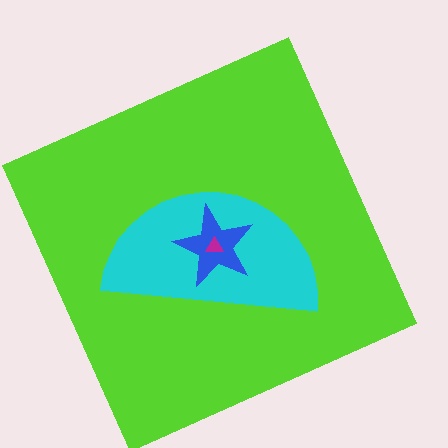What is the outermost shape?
The lime square.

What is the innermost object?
The magenta triangle.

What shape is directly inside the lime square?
The cyan semicircle.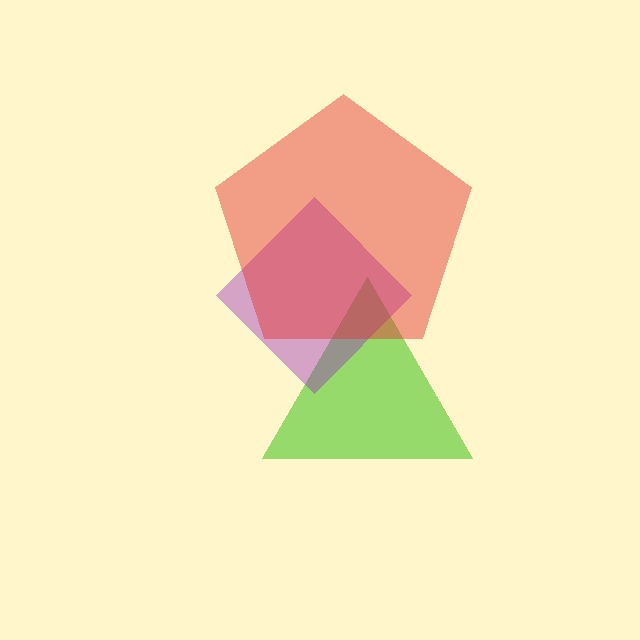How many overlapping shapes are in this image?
There are 3 overlapping shapes in the image.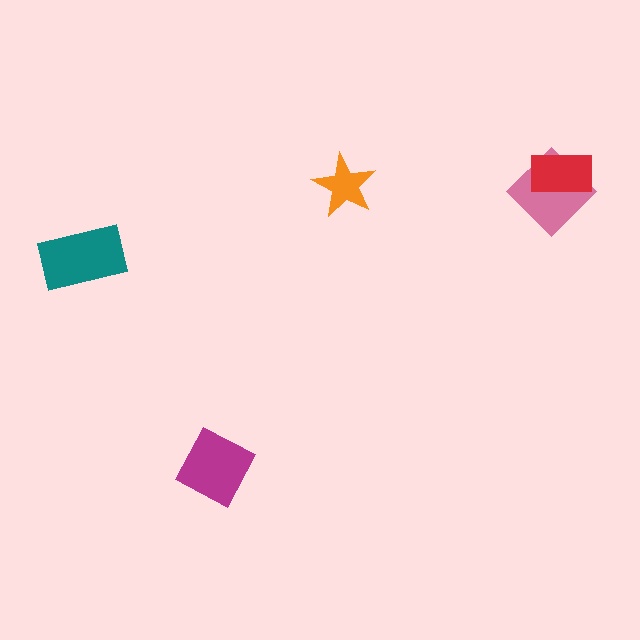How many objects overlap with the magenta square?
0 objects overlap with the magenta square.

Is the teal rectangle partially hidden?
No, no other shape covers it.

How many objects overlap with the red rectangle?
1 object overlaps with the red rectangle.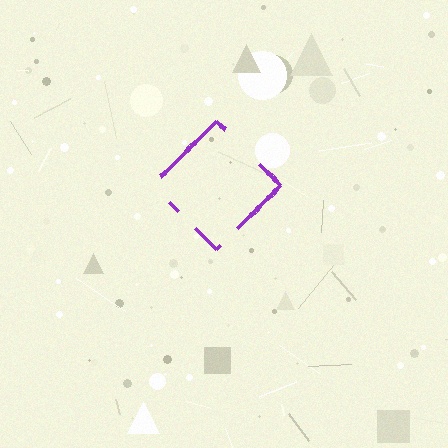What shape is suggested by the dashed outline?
The dashed outline suggests a diamond.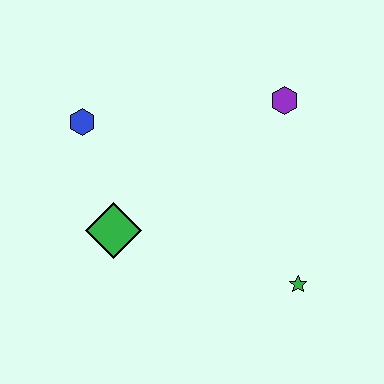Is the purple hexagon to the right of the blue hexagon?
Yes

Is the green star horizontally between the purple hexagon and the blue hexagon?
No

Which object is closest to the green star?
The purple hexagon is closest to the green star.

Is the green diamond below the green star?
No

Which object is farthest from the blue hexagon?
The green star is farthest from the blue hexagon.